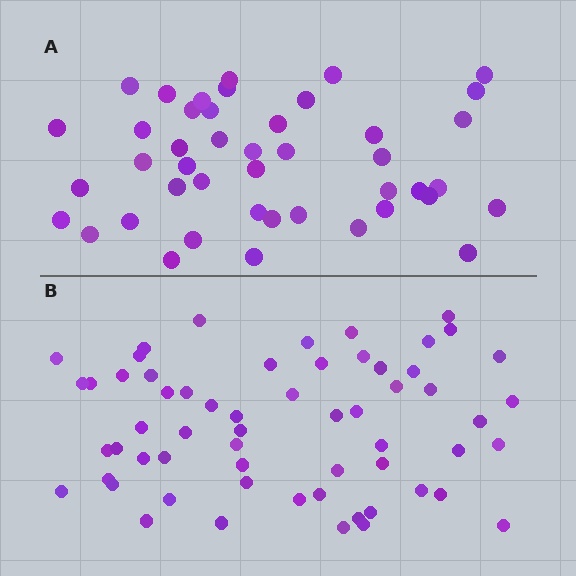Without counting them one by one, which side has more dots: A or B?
Region B (the bottom region) has more dots.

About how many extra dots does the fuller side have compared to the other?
Region B has approximately 15 more dots than region A.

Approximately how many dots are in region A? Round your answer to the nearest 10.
About 40 dots. (The exact count is 44, which rounds to 40.)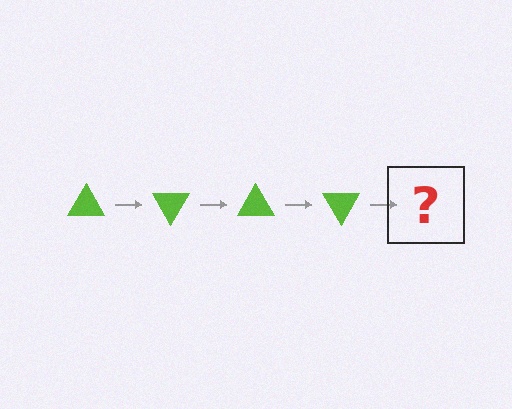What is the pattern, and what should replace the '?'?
The pattern is that the triangle rotates 60 degrees each step. The '?' should be a lime triangle rotated 240 degrees.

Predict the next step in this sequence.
The next step is a lime triangle rotated 240 degrees.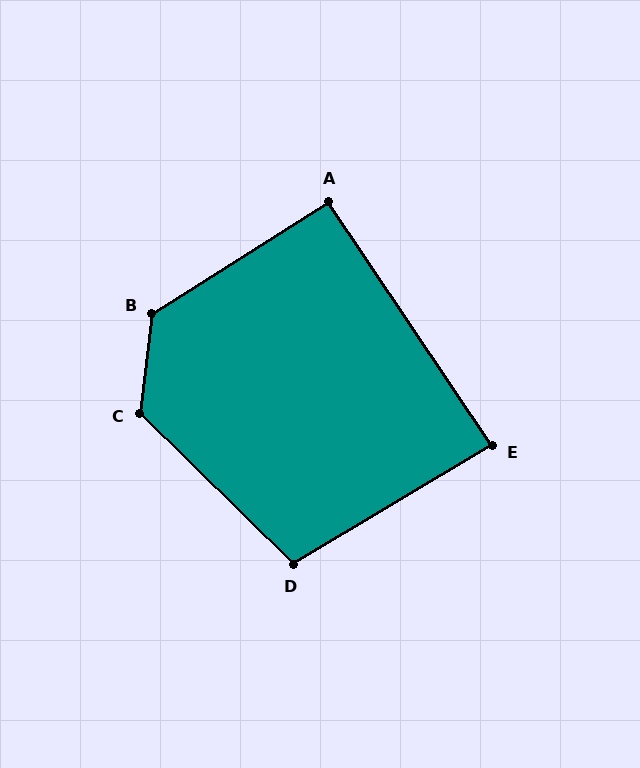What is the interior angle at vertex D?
Approximately 104 degrees (obtuse).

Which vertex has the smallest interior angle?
E, at approximately 87 degrees.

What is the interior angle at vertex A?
Approximately 91 degrees (approximately right).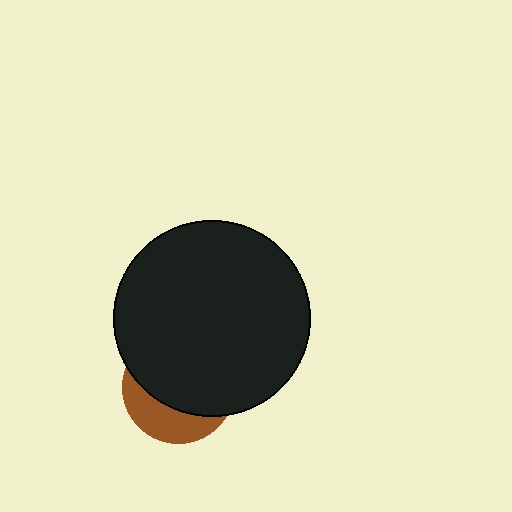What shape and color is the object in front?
The object in front is a black circle.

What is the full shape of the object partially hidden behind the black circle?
The partially hidden object is a brown circle.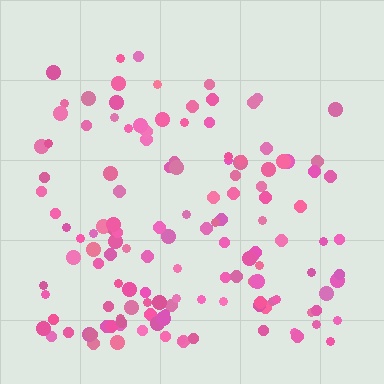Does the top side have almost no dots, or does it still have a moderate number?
Still a moderate number, just noticeably fewer than the bottom.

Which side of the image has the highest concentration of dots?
The bottom.